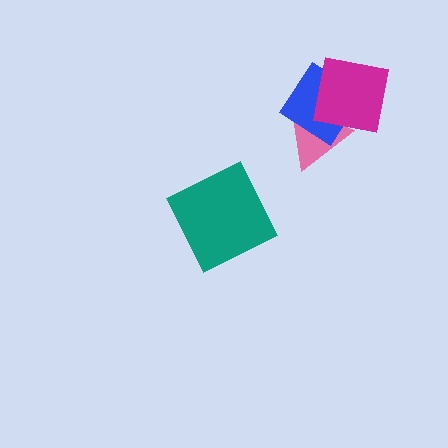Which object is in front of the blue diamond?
The magenta square is in front of the blue diamond.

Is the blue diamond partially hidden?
Yes, it is partially covered by another shape.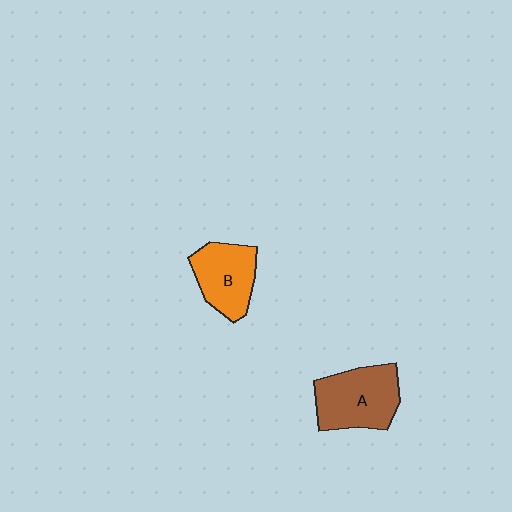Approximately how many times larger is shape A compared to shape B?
Approximately 1.2 times.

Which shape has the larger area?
Shape A (brown).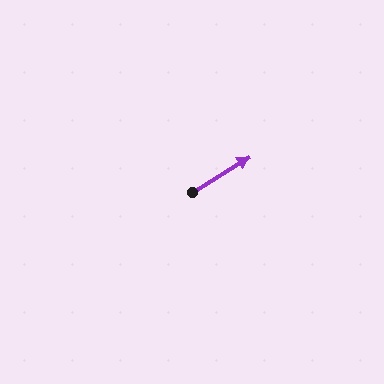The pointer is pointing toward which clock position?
Roughly 2 o'clock.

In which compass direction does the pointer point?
Northeast.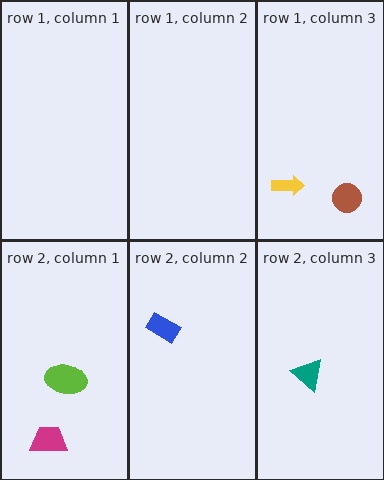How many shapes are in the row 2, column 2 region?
1.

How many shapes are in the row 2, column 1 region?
2.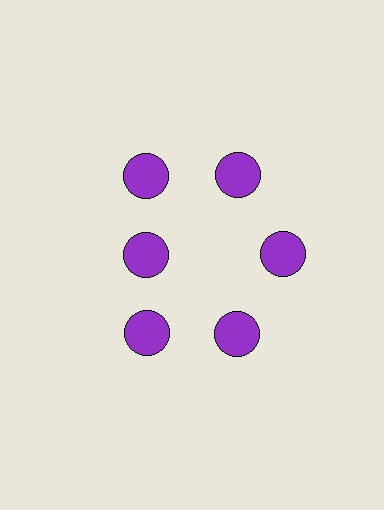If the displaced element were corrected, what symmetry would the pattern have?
It would have 6-fold rotational symmetry — the pattern would map onto itself every 60 degrees.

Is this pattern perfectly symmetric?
No. The 6 purple circles are arranged in a ring, but one element near the 9 o'clock position is pulled inward toward the center, breaking the 6-fold rotational symmetry.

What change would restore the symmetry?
The symmetry would be restored by moving it outward, back onto the ring so that all 6 circles sit at equal angles and equal distance from the center.